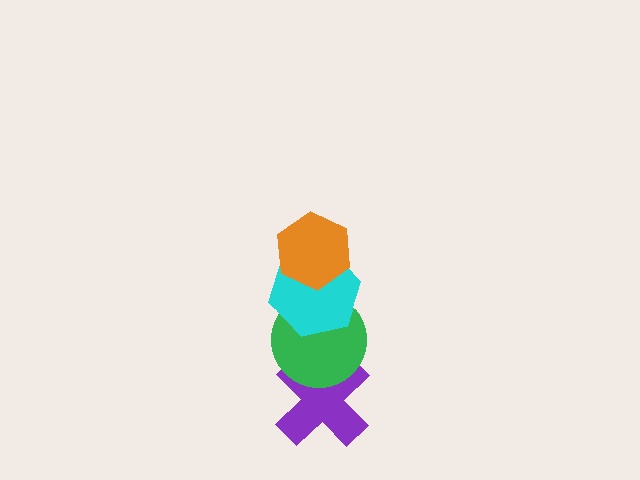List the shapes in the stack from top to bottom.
From top to bottom: the orange hexagon, the cyan hexagon, the green circle, the purple cross.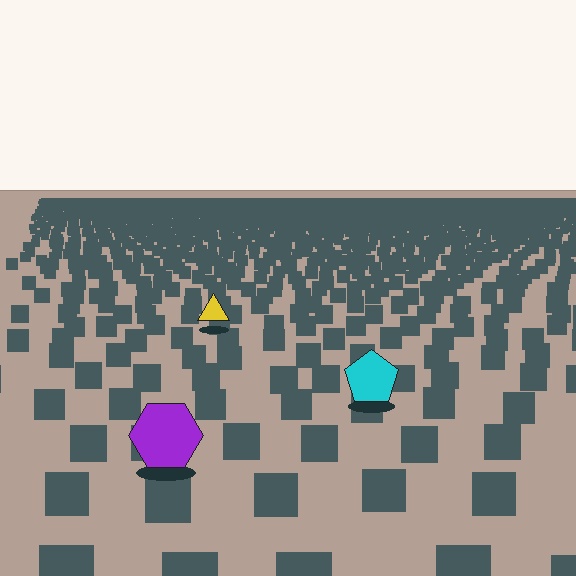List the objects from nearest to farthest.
From nearest to farthest: the purple hexagon, the cyan pentagon, the yellow triangle.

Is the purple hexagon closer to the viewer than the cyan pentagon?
Yes. The purple hexagon is closer — you can tell from the texture gradient: the ground texture is coarser near it.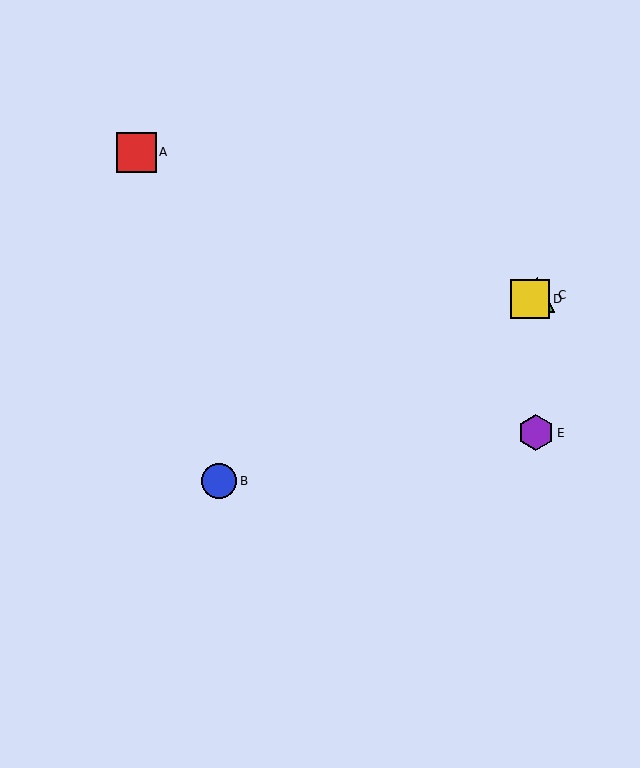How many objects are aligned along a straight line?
3 objects (B, C, D) are aligned along a straight line.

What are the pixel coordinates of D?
Object D is at (530, 299).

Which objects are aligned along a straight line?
Objects B, C, D are aligned along a straight line.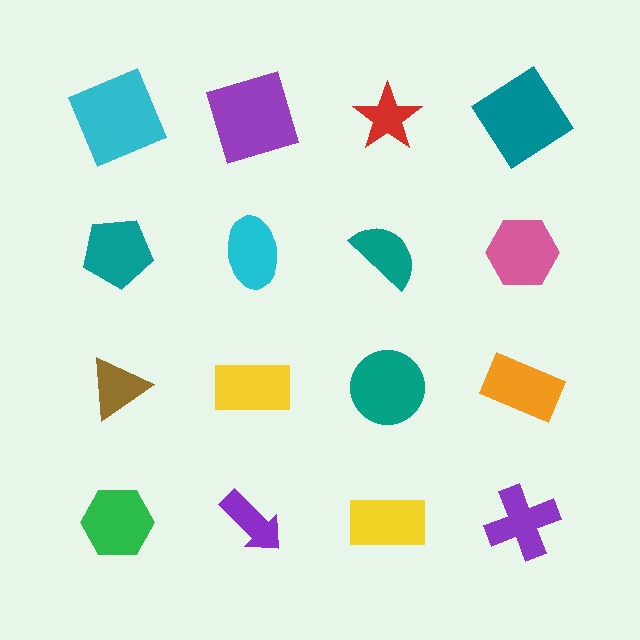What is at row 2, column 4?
A pink hexagon.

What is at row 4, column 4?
A purple cross.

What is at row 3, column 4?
An orange rectangle.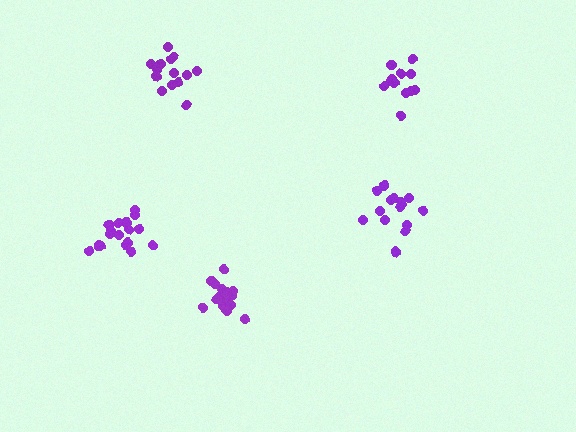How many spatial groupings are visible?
There are 5 spatial groupings.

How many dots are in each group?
Group 1: 14 dots, Group 2: 15 dots, Group 3: 17 dots, Group 4: 16 dots, Group 5: 12 dots (74 total).